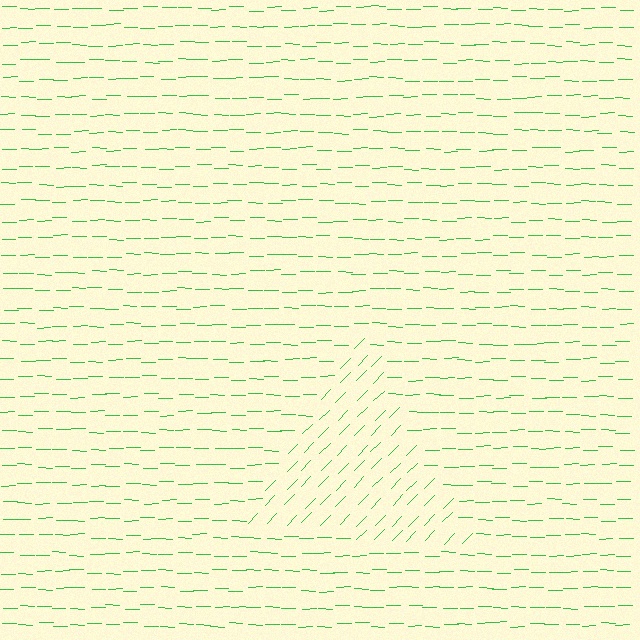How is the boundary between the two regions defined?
The boundary is defined purely by a change in line orientation (approximately 45 degrees difference). All lines are the same color and thickness.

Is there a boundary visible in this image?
Yes, there is a texture boundary formed by a change in line orientation.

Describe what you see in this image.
The image is filled with small green line segments. A triangle region in the image has lines oriented differently from the surrounding lines, creating a visible texture boundary.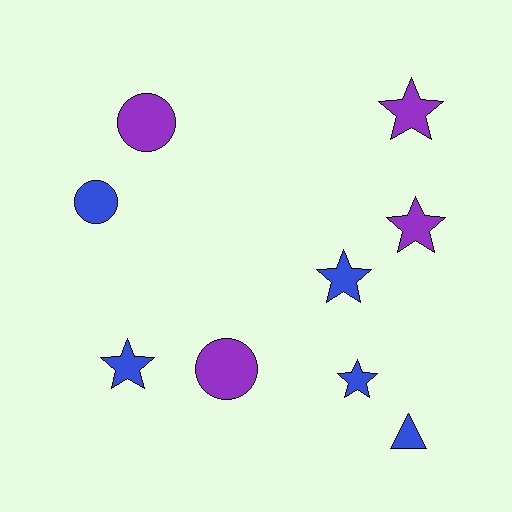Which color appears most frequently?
Blue, with 5 objects.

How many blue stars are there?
There are 3 blue stars.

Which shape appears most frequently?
Star, with 5 objects.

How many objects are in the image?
There are 9 objects.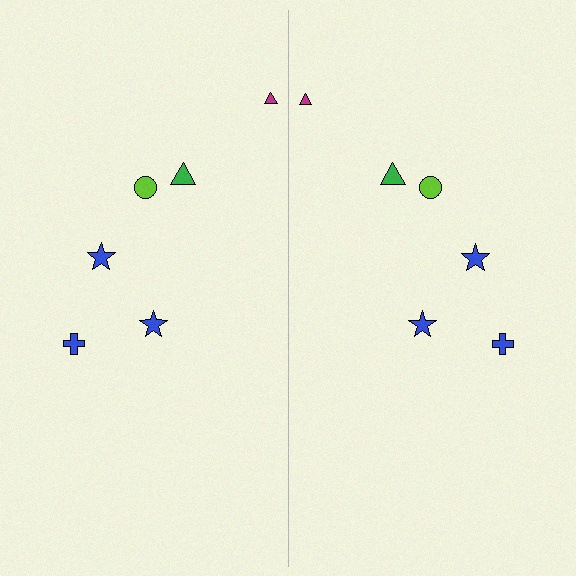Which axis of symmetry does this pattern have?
The pattern has a vertical axis of symmetry running through the center of the image.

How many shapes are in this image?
There are 12 shapes in this image.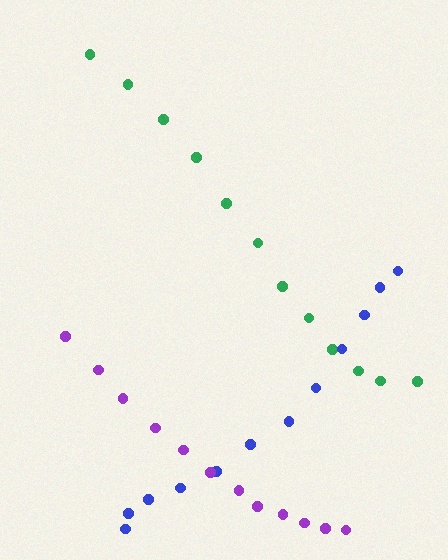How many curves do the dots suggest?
There are 3 distinct paths.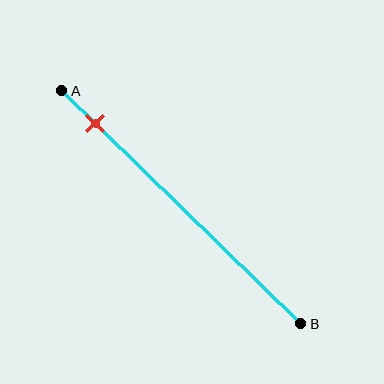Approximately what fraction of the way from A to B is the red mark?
The red mark is approximately 15% of the way from A to B.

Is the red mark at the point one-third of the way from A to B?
No, the mark is at about 15% from A, not at the 33% one-third point.